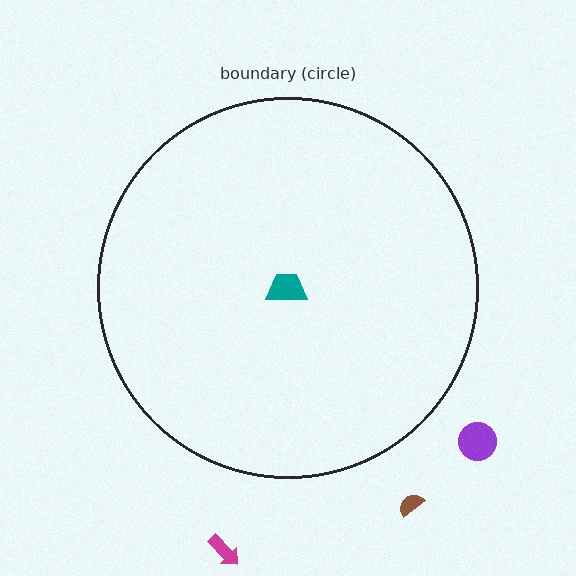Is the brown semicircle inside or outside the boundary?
Outside.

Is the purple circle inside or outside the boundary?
Outside.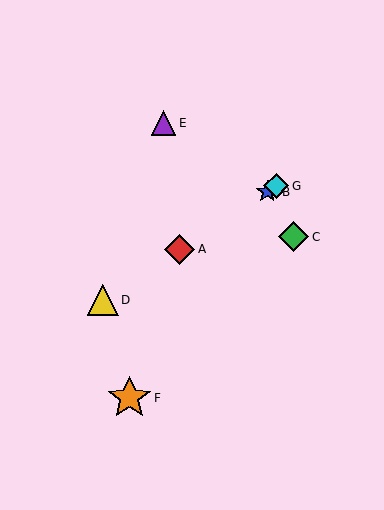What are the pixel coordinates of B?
Object B is at (267, 192).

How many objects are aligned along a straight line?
4 objects (A, B, D, G) are aligned along a straight line.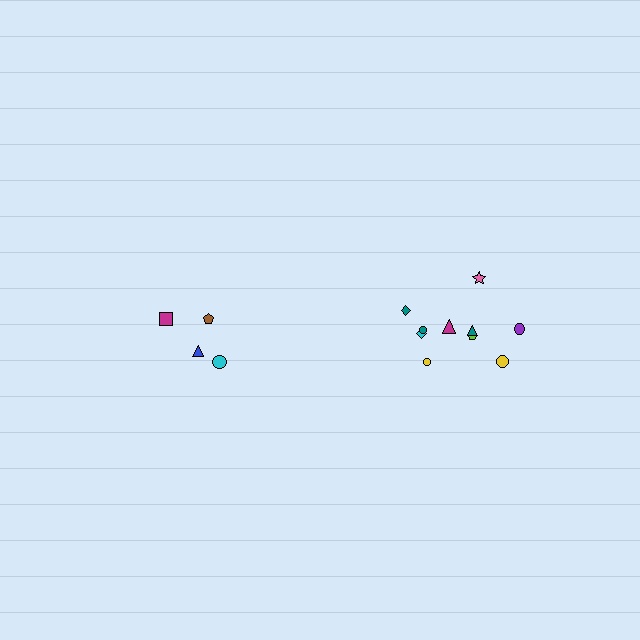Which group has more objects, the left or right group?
The right group.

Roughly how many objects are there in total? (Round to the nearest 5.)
Roughly 15 objects in total.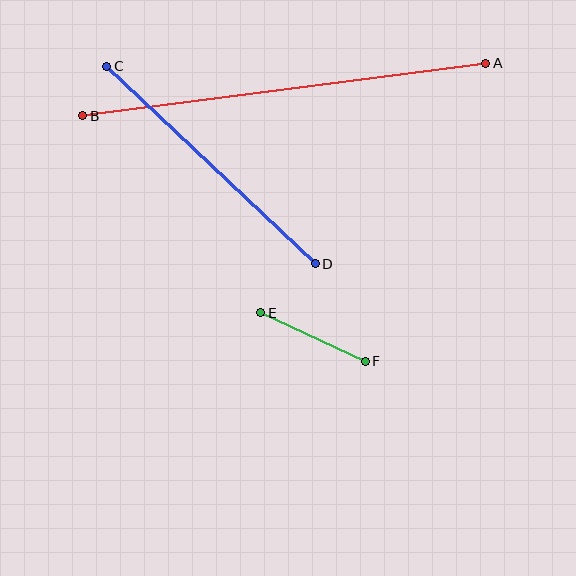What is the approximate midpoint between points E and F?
The midpoint is at approximately (313, 337) pixels.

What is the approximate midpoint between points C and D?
The midpoint is at approximately (211, 165) pixels.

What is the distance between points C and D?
The distance is approximately 287 pixels.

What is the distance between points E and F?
The distance is approximately 115 pixels.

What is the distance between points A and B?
The distance is approximately 406 pixels.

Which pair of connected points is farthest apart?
Points A and B are farthest apart.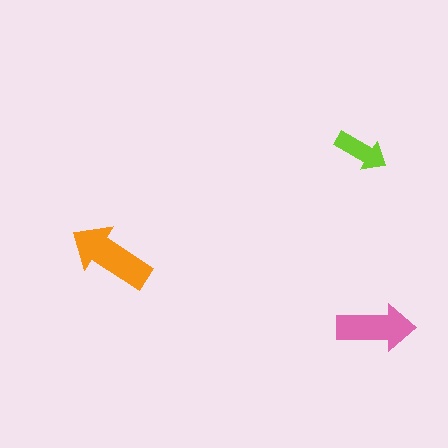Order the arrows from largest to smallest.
the orange one, the pink one, the lime one.